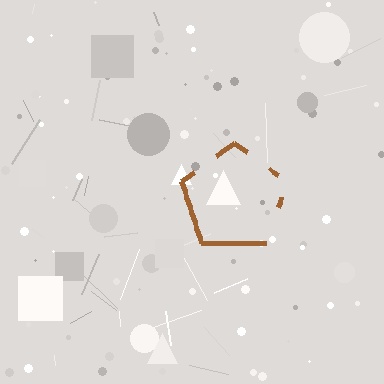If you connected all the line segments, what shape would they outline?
They would outline a pentagon.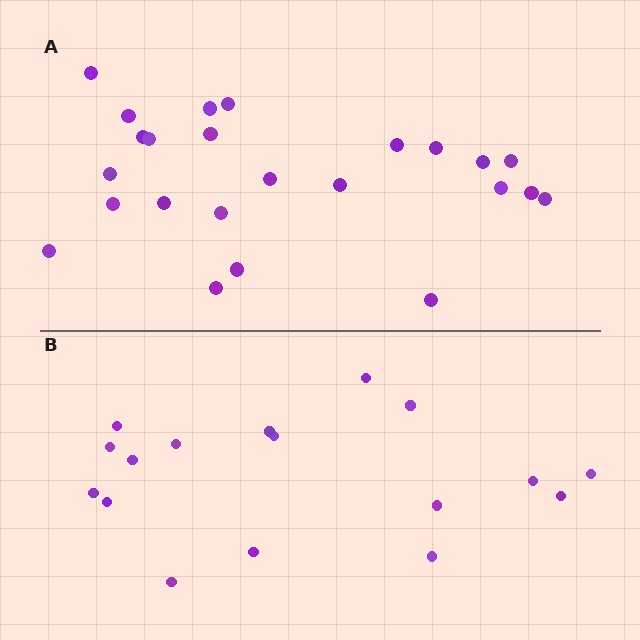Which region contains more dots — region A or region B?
Region A (the top region) has more dots.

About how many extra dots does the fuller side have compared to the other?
Region A has roughly 8 or so more dots than region B.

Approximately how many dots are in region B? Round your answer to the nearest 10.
About 20 dots. (The exact count is 17, which rounds to 20.)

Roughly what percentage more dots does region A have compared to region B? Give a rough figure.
About 40% more.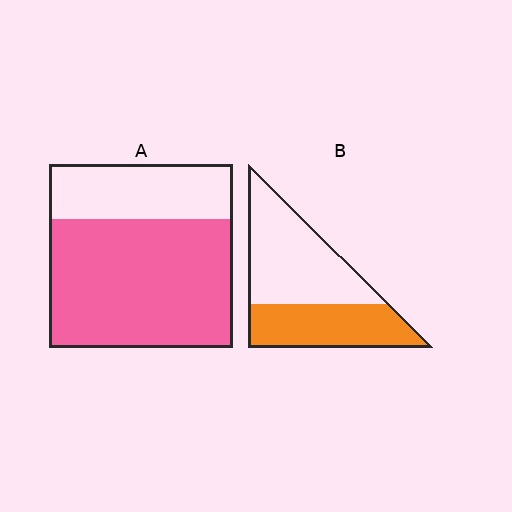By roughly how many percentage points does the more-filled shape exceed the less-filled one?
By roughly 30 percentage points (A over B).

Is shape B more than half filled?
No.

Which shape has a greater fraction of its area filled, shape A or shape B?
Shape A.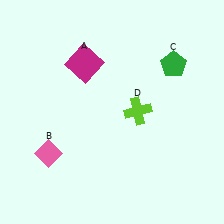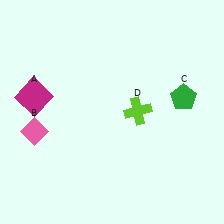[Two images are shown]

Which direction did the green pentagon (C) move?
The green pentagon (C) moved down.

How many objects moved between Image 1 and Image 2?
3 objects moved between the two images.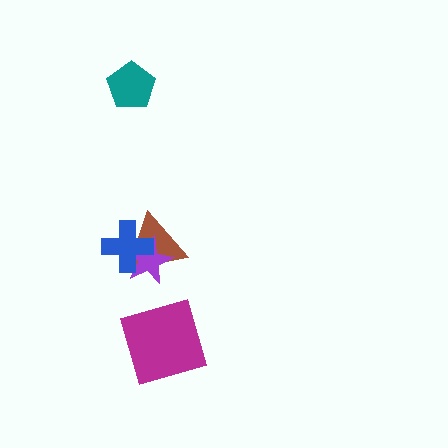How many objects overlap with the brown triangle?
2 objects overlap with the brown triangle.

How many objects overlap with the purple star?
2 objects overlap with the purple star.